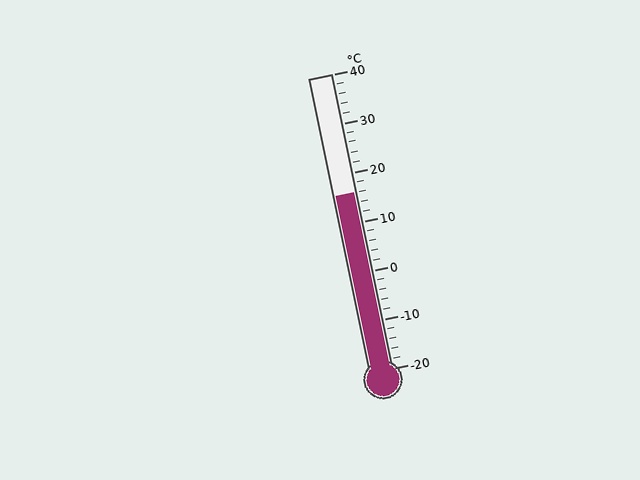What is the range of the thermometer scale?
The thermometer scale ranges from -20°C to 40°C.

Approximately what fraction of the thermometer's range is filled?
The thermometer is filled to approximately 60% of its range.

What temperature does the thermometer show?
The thermometer shows approximately 16°C.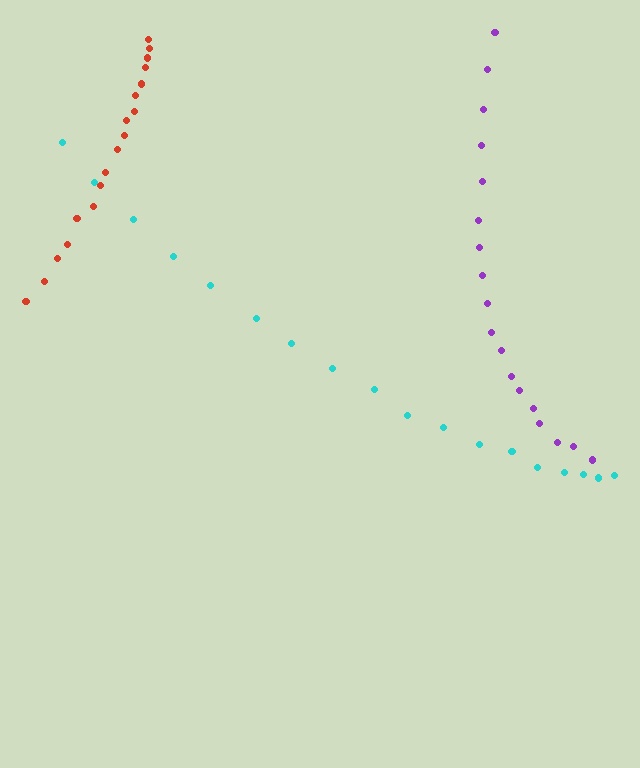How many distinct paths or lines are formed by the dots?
There are 3 distinct paths.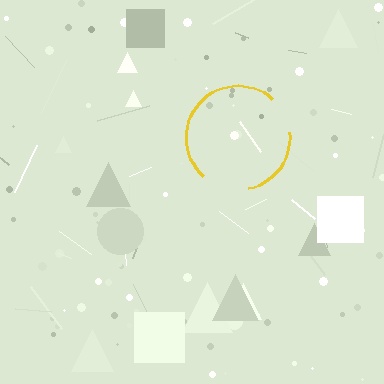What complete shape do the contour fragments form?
The contour fragments form a circle.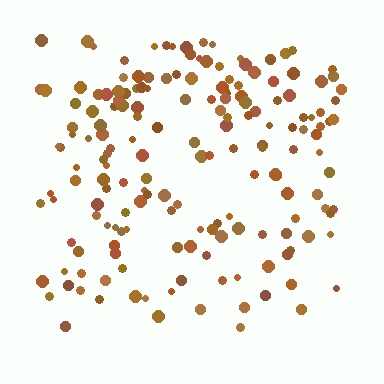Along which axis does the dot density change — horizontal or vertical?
Vertical.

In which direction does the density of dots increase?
From bottom to top, with the top side densest.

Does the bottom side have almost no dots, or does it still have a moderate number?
Still a moderate number, just noticeably fewer than the top.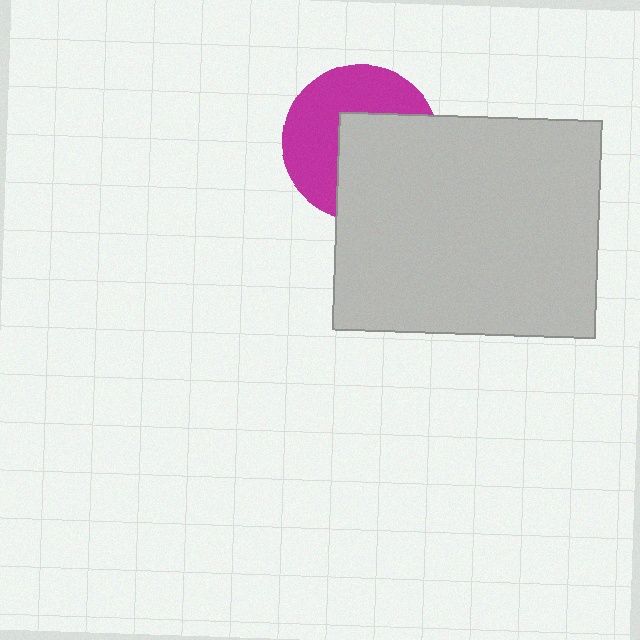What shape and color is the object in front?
The object in front is a light gray rectangle.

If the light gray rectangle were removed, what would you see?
You would see the complete magenta circle.